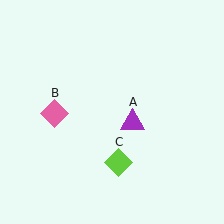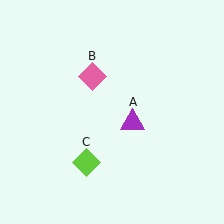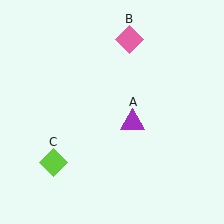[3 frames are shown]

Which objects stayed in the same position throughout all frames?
Purple triangle (object A) remained stationary.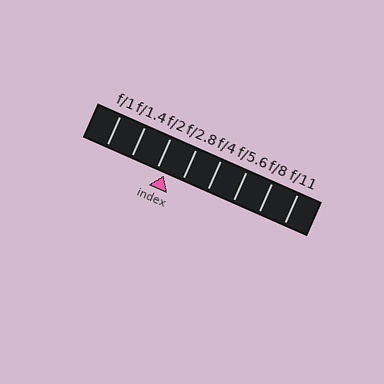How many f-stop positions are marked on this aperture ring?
There are 8 f-stop positions marked.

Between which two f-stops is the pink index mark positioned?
The index mark is between f/2 and f/2.8.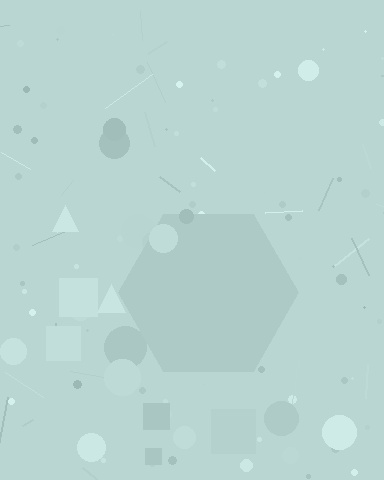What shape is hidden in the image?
A hexagon is hidden in the image.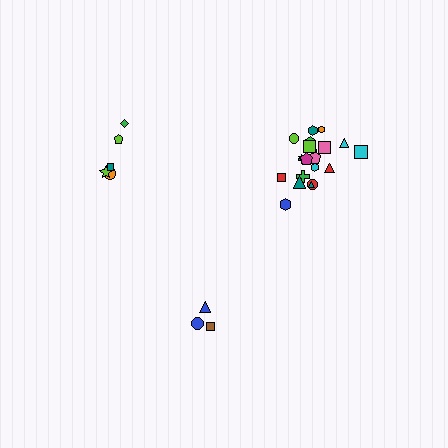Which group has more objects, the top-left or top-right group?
The top-right group.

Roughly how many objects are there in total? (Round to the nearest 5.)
Roughly 30 objects in total.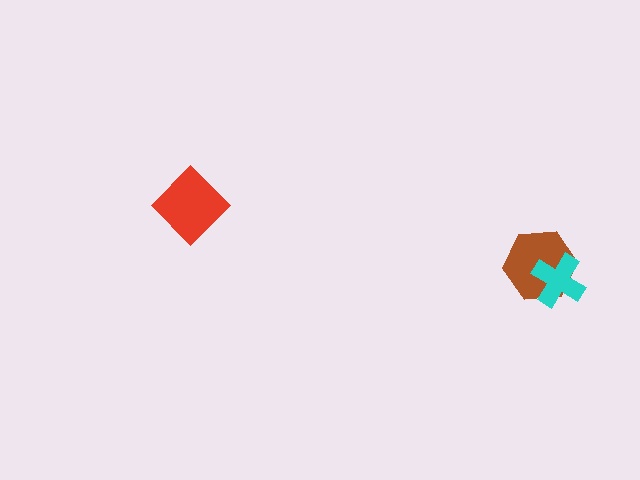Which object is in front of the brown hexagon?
The cyan cross is in front of the brown hexagon.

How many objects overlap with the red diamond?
0 objects overlap with the red diamond.